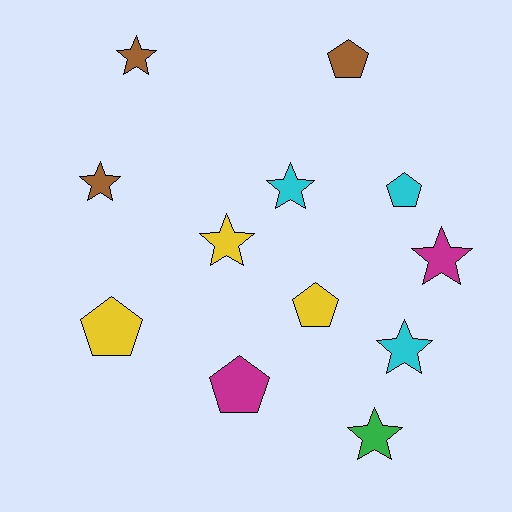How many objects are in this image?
There are 12 objects.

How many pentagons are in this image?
There are 5 pentagons.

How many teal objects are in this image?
There are no teal objects.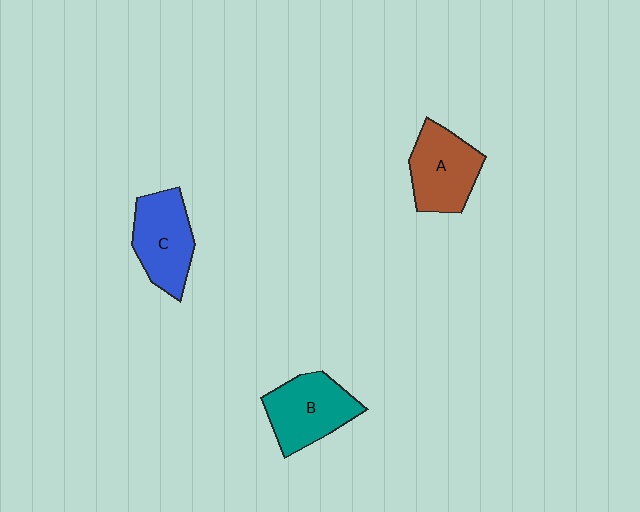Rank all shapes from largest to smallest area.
From largest to smallest: B (teal), A (brown), C (blue).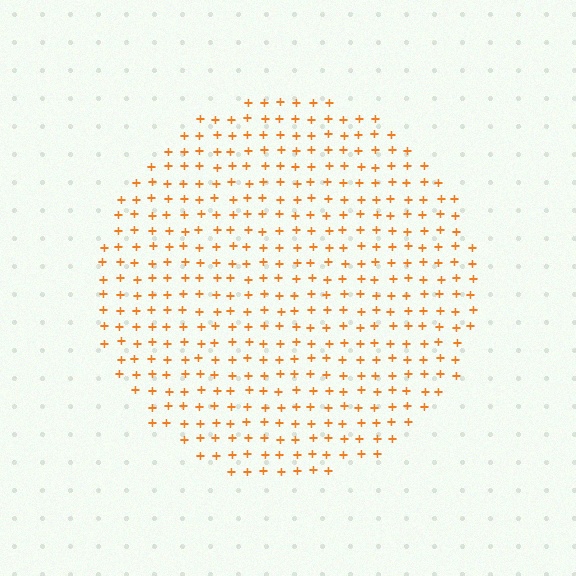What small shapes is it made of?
It is made of small plus signs.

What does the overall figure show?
The overall figure shows a circle.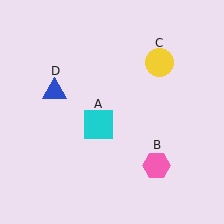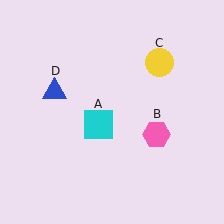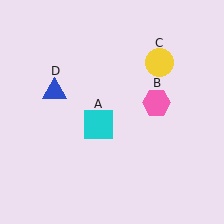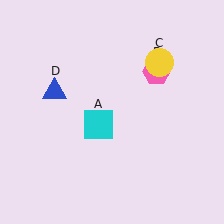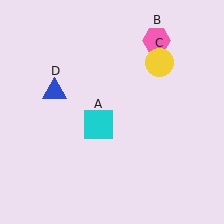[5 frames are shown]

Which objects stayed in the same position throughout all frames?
Cyan square (object A) and yellow circle (object C) and blue triangle (object D) remained stationary.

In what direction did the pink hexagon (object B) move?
The pink hexagon (object B) moved up.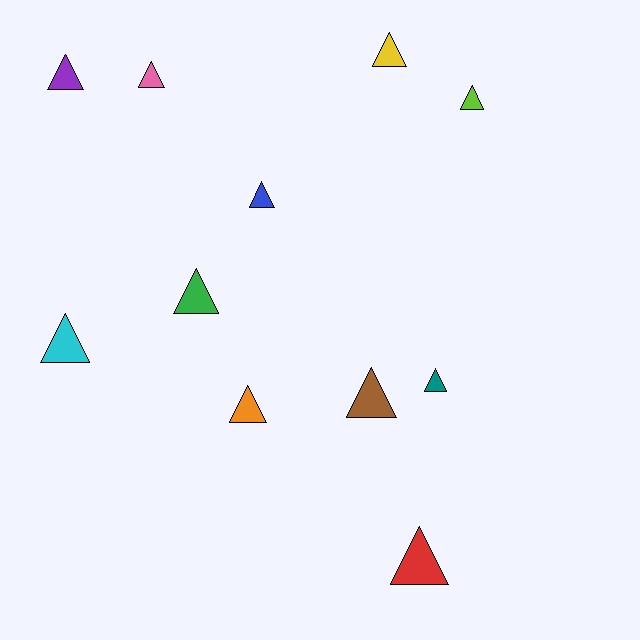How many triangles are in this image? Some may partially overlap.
There are 11 triangles.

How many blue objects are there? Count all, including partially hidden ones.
There is 1 blue object.